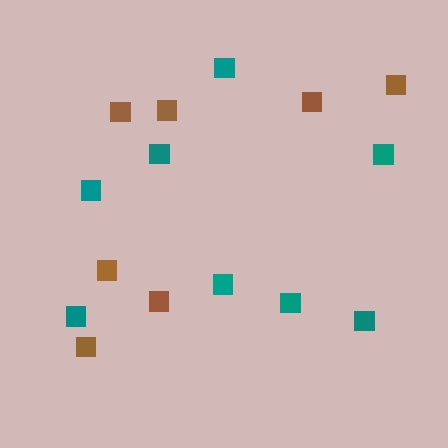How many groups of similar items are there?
There are 2 groups: one group of teal squares (8) and one group of brown squares (7).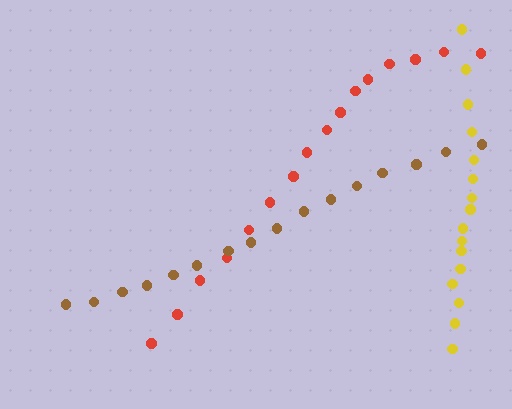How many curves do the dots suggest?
There are 3 distinct paths.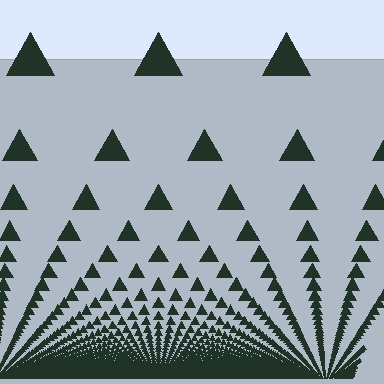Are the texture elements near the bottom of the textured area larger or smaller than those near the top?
Smaller. The gradient is inverted — elements near the bottom are smaller and denser.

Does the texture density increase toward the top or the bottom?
Density increases toward the bottom.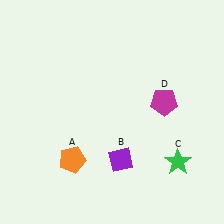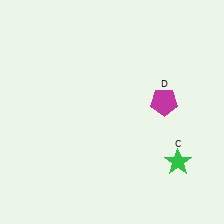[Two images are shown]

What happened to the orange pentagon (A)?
The orange pentagon (A) was removed in Image 2. It was in the bottom-left area of Image 1.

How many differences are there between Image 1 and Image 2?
There are 2 differences between the two images.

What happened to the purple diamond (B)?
The purple diamond (B) was removed in Image 2. It was in the bottom-right area of Image 1.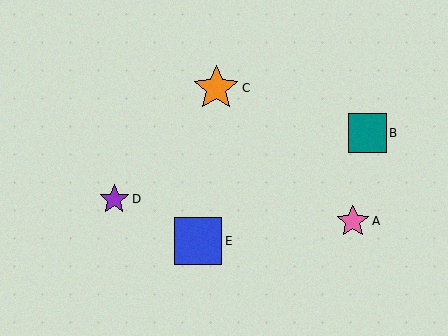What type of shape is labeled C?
Shape C is an orange star.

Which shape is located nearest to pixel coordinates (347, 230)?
The pink star (labeled A) at (353, 221) is nearest to that location.